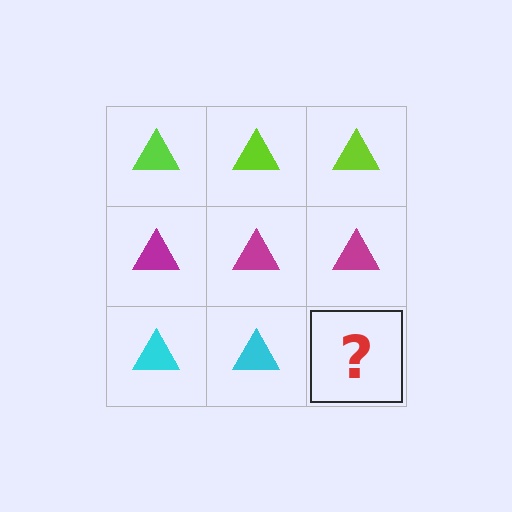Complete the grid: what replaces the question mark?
The question mark should be replaced with a cyan triangle.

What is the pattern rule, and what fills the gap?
The rule is that each row has a consistent color. The gap should be filled with a cyan triangle.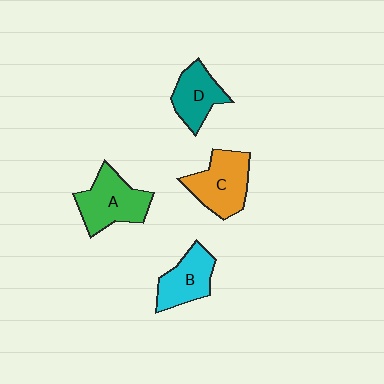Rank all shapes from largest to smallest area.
From largest to smallest: A (green), C (orange), B (cyan), D (teal).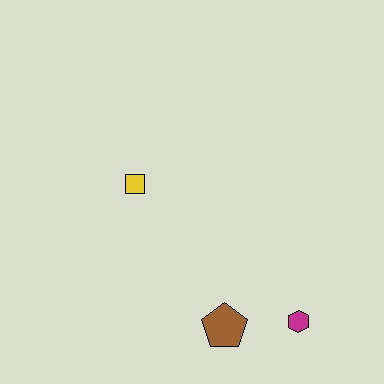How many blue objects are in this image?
There are no blue objects.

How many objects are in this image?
There are 3 objects.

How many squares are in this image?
There is 1 square.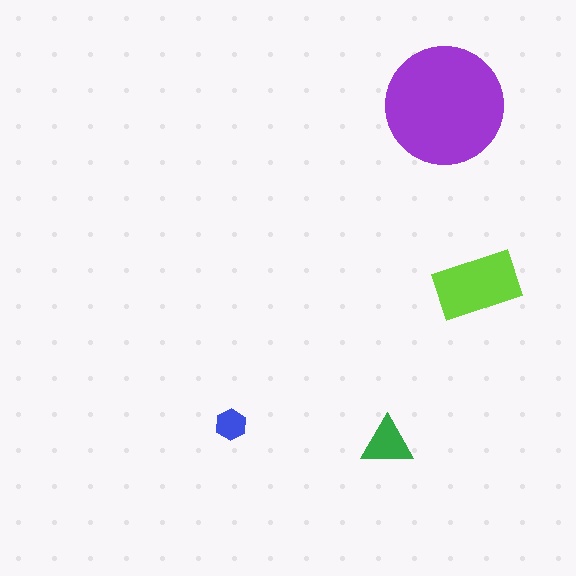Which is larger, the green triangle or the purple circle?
The purple circle.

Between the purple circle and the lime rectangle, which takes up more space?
The purple circle.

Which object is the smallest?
The blue hexagon.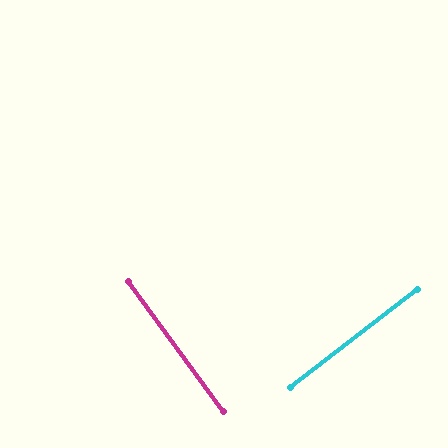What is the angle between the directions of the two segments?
Approximately 88 degrees.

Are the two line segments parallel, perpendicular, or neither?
Perpendicular — they meet at approximately 88°.